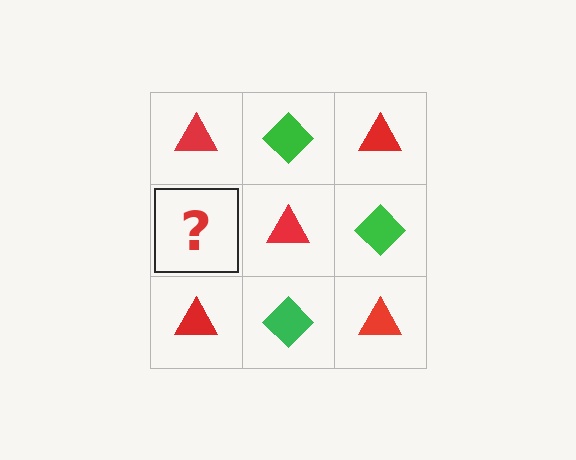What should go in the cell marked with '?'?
The missing cell should contain a green diamond.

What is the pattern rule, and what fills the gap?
The rule is that it alternates red triangle and green diamond in a checkerboard pattern. The gap should be filled with a green diamond.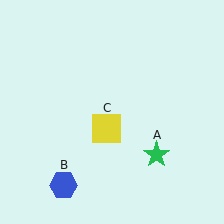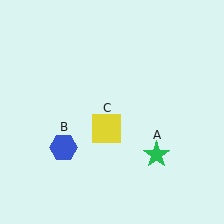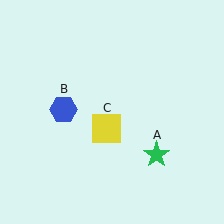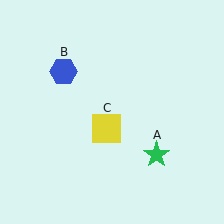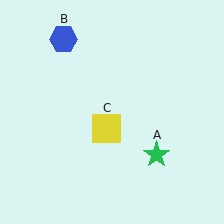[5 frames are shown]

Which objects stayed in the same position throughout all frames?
Green star (object A) and yellow square (object C) remained stationary.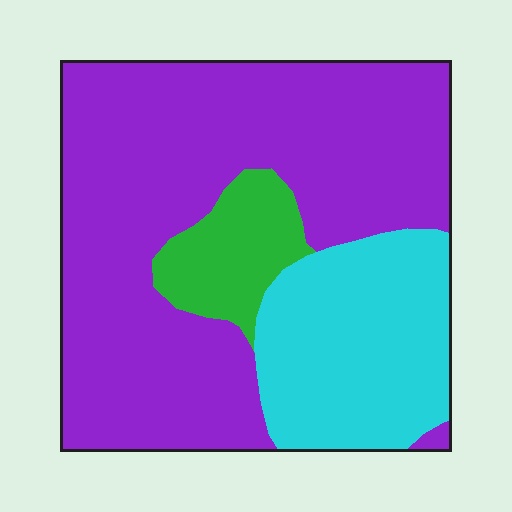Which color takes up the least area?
Green, at roughly 10%.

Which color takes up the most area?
Purple, at roughly 65%.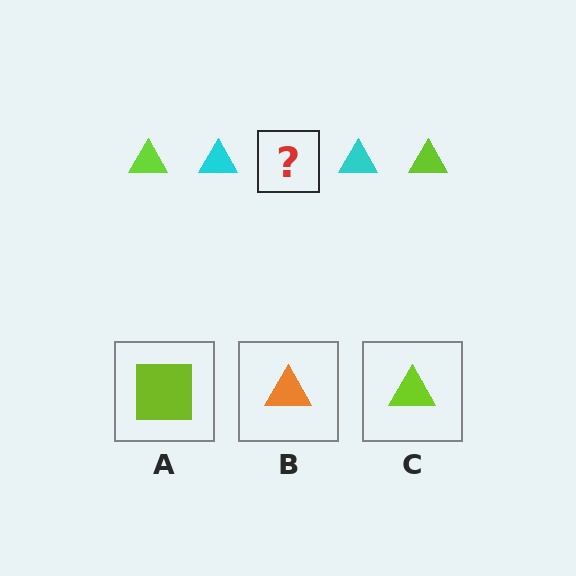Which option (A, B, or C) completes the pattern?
C.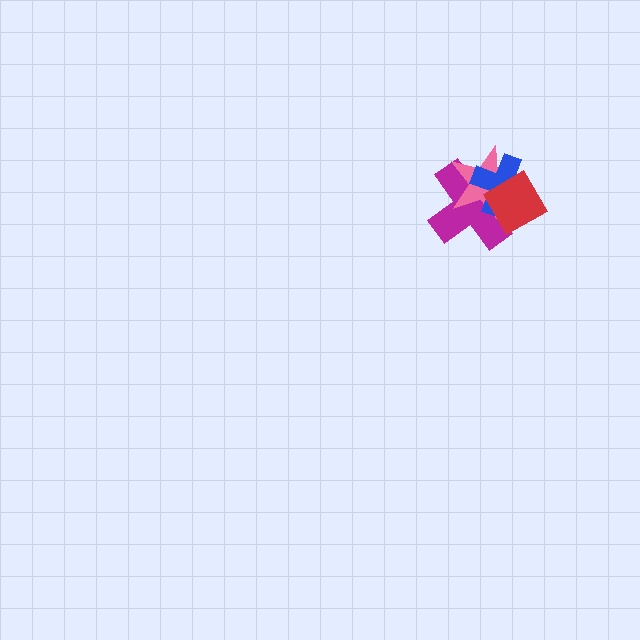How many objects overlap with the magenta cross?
3 objects overlap with the magenta cross.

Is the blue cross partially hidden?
Yes, it is partially covered by another shape.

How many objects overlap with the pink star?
3 objects overlap with the pink star.